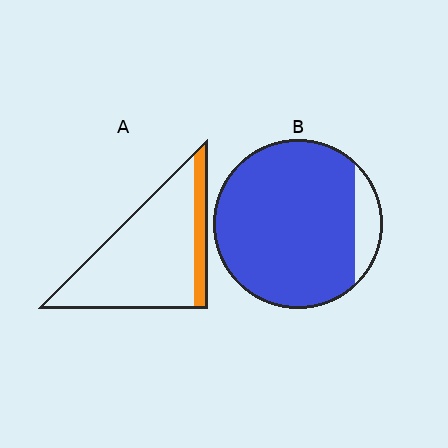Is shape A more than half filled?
No.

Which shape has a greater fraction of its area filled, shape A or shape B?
Shape B.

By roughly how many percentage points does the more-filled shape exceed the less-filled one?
By roughly 75 percentage points (B over A).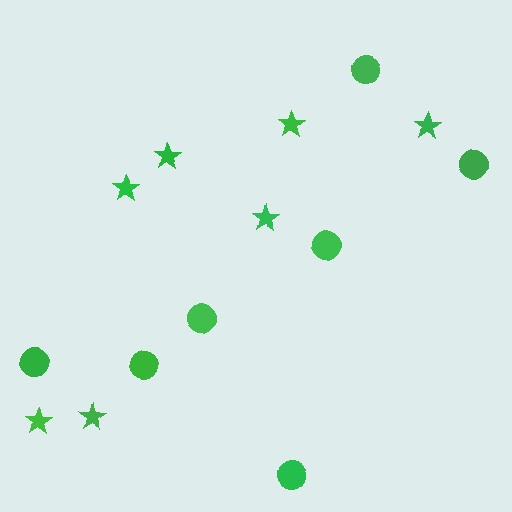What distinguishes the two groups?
There are 2 groups: one group of stars (7) and one group of circles (7).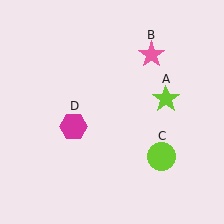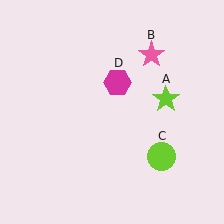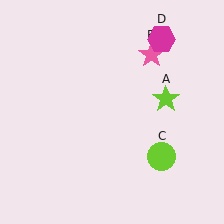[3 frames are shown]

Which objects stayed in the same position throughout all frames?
Lime star (object A) and pink star (object B) and lime circle (object C) remained stationary.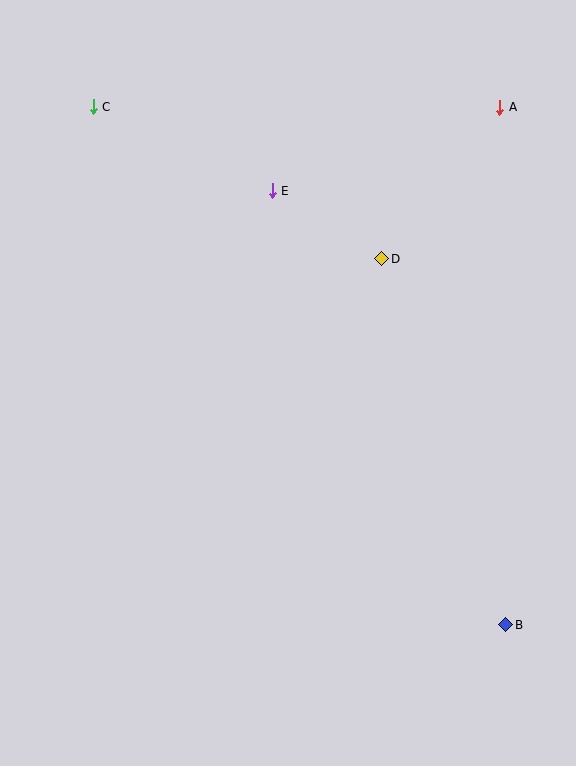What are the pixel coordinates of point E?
Point E is at (272, 191).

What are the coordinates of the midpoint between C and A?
The midpoint between C and A is at (296, 107).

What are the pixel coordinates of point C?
Point C is at (93, 107).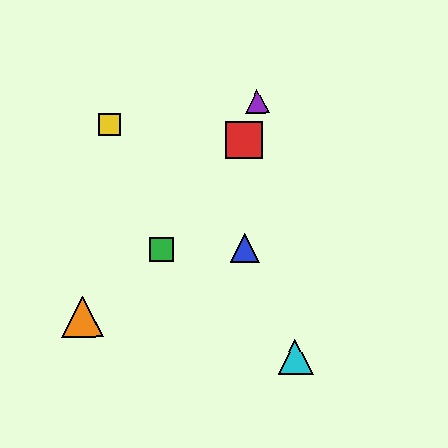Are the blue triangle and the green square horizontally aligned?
Yes, both are at y≈248.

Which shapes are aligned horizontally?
The blue triangle, the green square are aligned horizontally.